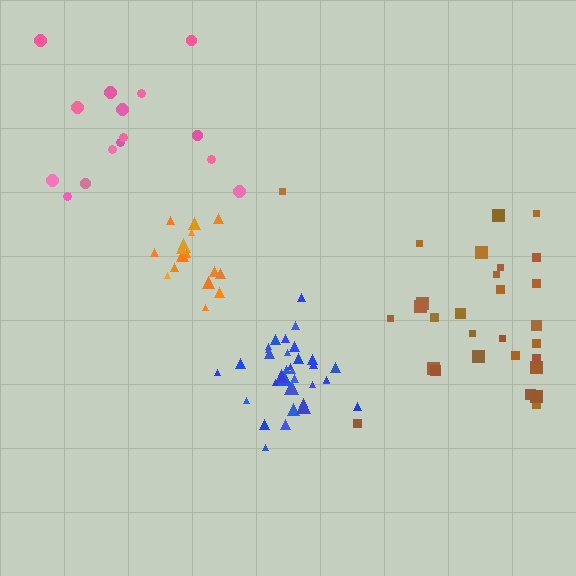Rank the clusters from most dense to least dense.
blue, orange, brown, pink.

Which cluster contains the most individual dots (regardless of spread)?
Blue (35).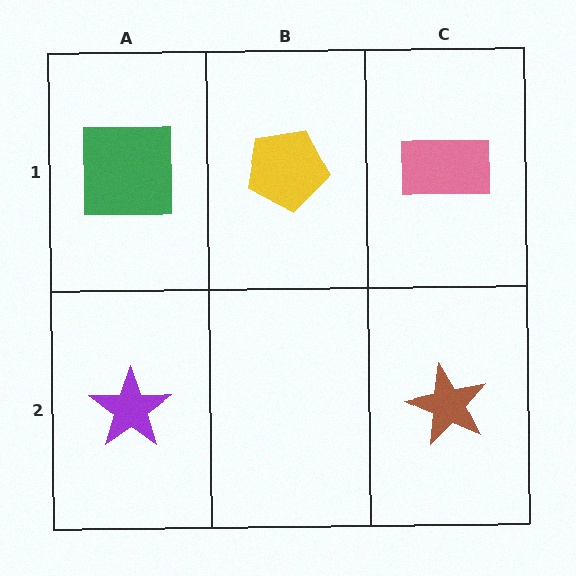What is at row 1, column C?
A pink rectangle.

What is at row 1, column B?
A yellow pentagon.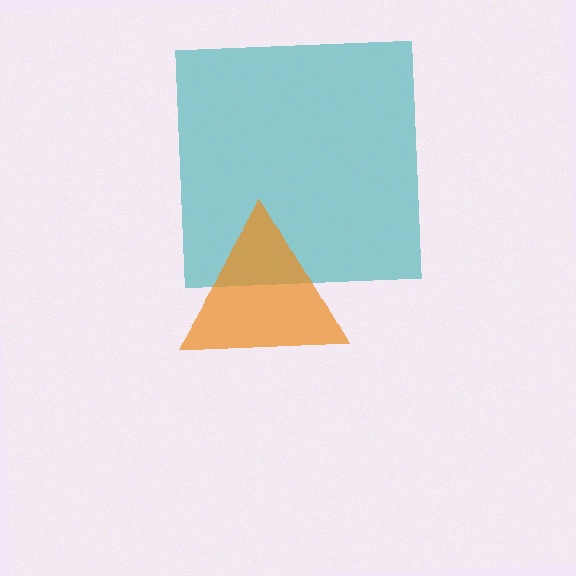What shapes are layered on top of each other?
The layered shapes are: a teal square, an orange triangle.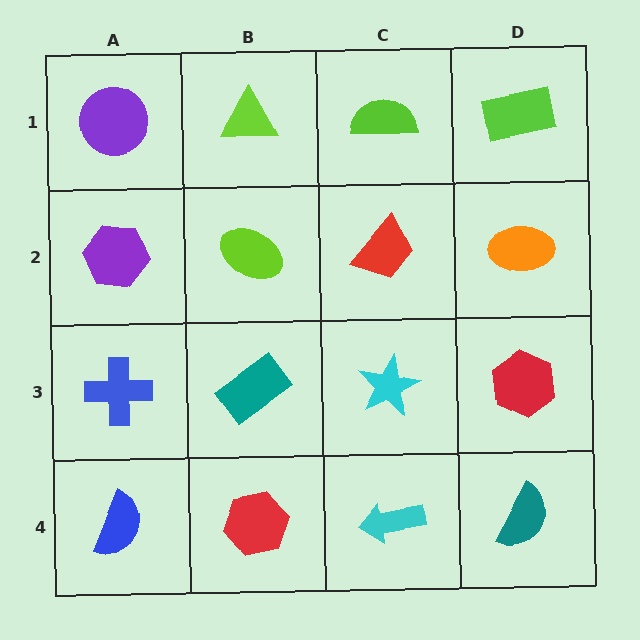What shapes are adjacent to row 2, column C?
A lime semicircle (row 1, column C), a cyan star (row 3, column C), a lime ellipse (row 2, column B), an orange ellipse (row 2, column D).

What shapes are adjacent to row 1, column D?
An orange ellipse (row 2, column D), a lime semicircle (row 1, column C).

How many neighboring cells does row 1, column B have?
3.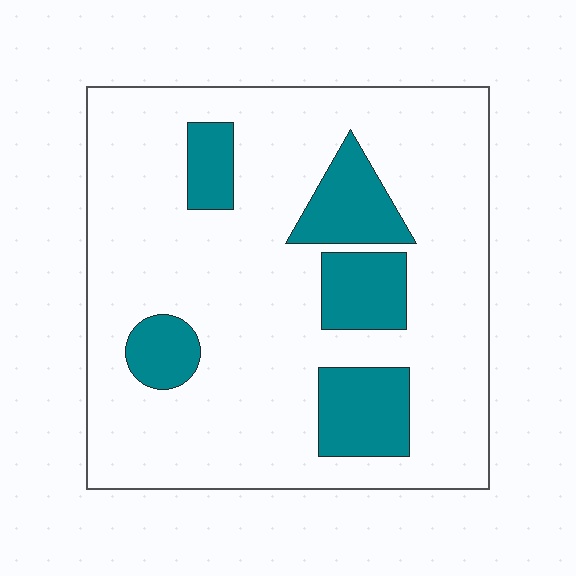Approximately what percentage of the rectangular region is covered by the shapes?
Approximately 20%.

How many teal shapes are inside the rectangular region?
5.